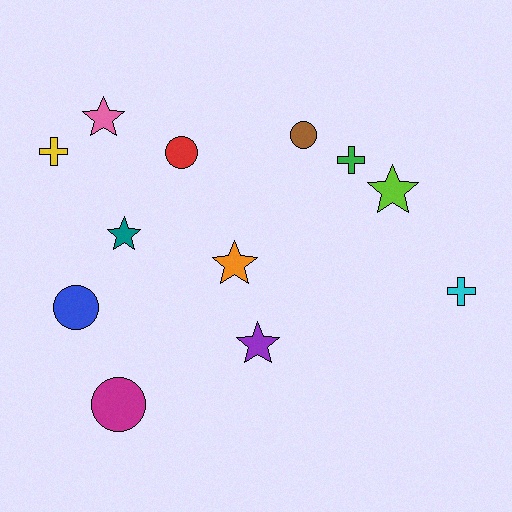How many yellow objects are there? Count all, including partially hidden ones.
There is 1 yellow object.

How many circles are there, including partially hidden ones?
There are 4 circles.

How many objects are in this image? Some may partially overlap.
There are 12 objects.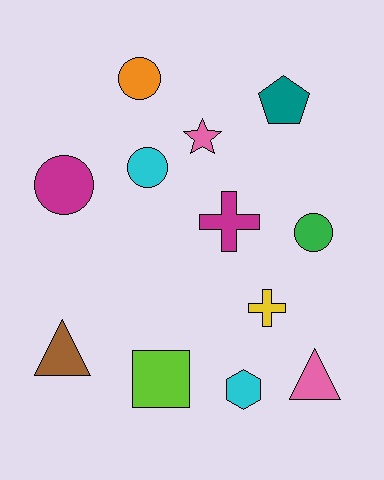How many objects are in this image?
There are 12 objects.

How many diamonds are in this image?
There are no diamonds.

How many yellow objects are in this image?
There is 1 yellow object.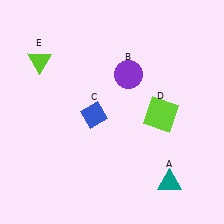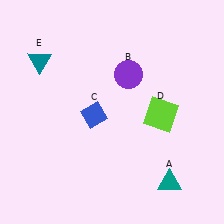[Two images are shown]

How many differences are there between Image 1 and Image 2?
There is 1 difference between the two images.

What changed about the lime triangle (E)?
In Image 1, E is lime. In Image 2, it changed to teal.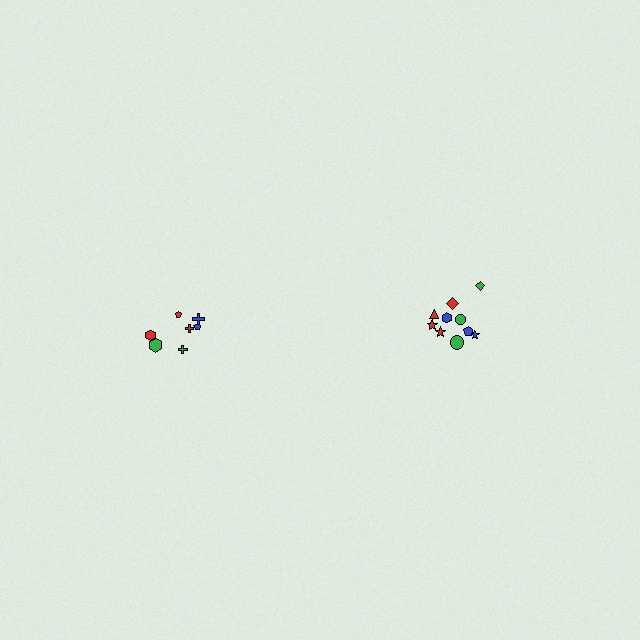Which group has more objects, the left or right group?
The right group.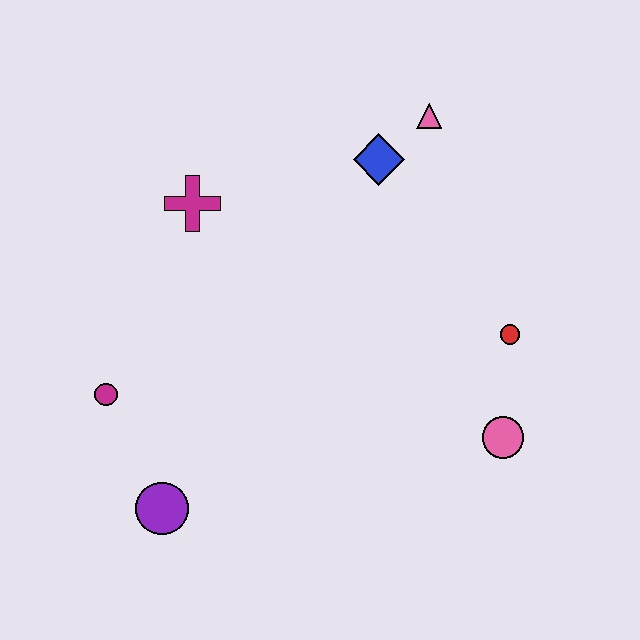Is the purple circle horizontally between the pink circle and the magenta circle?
Yes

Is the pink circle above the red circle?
No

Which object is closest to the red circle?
The pink circle is closest to the red circle.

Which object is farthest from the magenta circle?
The pink triangle is farthest from the magenta circle.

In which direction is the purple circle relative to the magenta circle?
The purple circle is below the magenta circle.